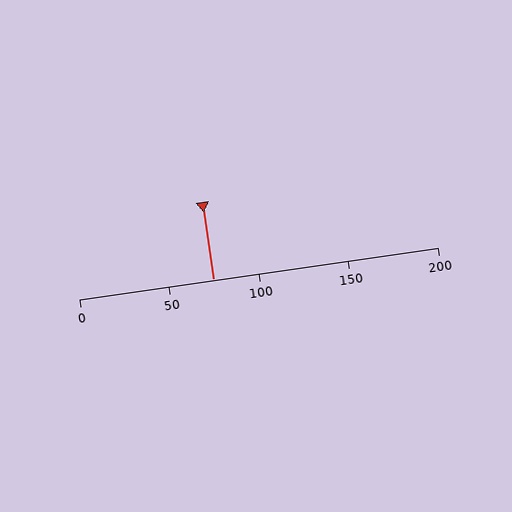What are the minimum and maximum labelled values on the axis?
The axis runs from 0 to 200.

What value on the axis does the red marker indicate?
The marker indicates approximately 75.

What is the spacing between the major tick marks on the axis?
The major ticks are spaced 50 apart.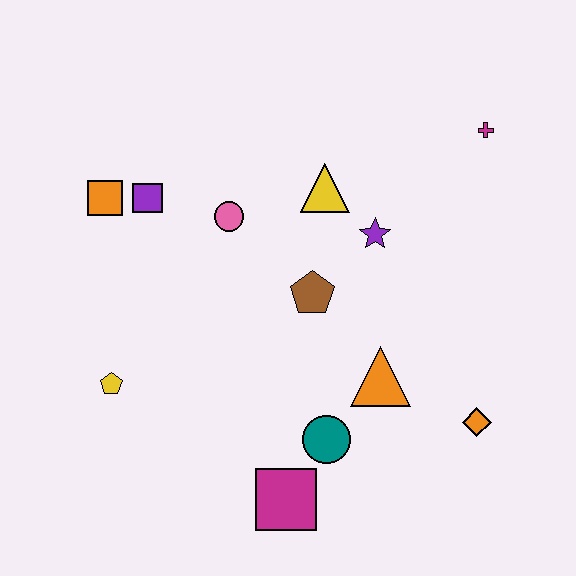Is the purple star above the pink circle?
No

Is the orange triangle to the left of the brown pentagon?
No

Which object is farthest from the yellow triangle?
The magenta square is farthest from the yellow triangle.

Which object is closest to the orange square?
The purple square is closest to the orange square.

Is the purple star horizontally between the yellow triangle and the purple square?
No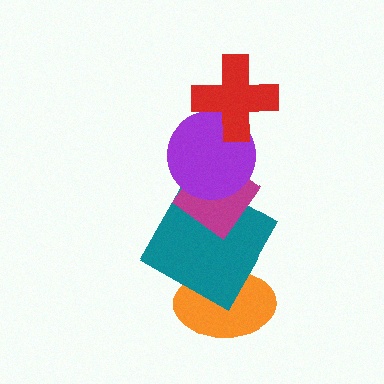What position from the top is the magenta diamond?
The magenta diamond is 3rd from the top.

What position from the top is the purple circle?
The purple circle is 2nd from the top.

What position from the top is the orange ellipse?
The orange ellipse is 5th from the top.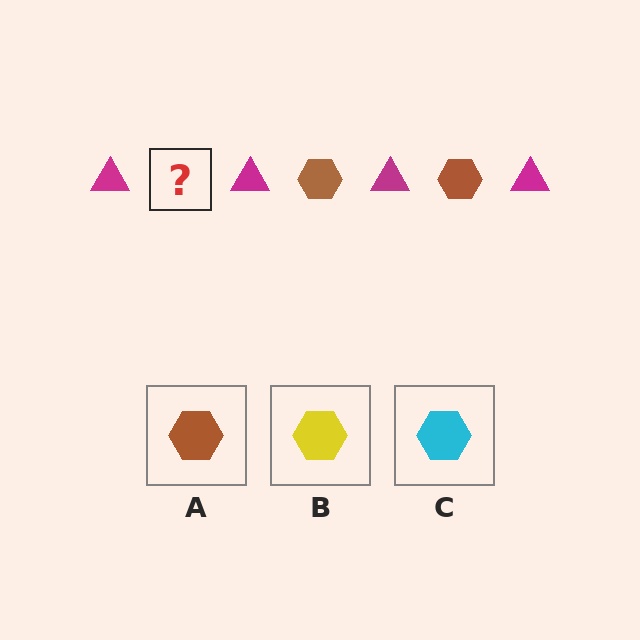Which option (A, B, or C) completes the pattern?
A.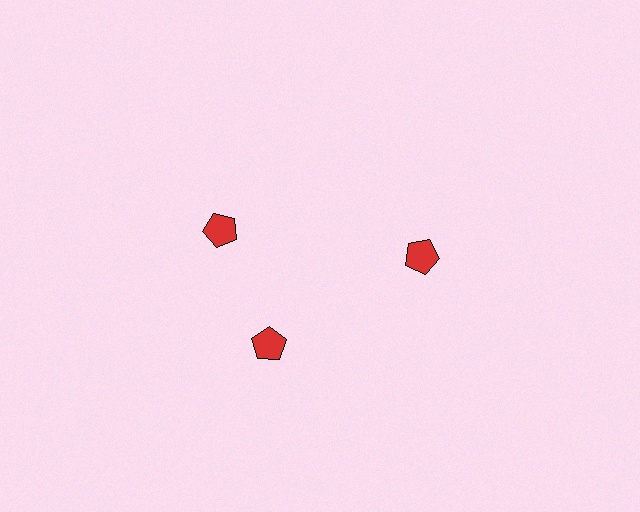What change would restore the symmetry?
The symmetry would be restored by rotating it back into even spacing with its neighbors so that all 3 pentagons sit at equal angles and equal distance from the center.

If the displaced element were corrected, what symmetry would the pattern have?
It would have 3-fold rotational symmetry — the pattern would map onto itself every 120 degrees.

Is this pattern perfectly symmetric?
No. The 3 red pentagons are arranged in a ring, but one element near the 11 o'clock position is rotated out of alignment along the ring, breaking the 3-fold rotational symmetry.